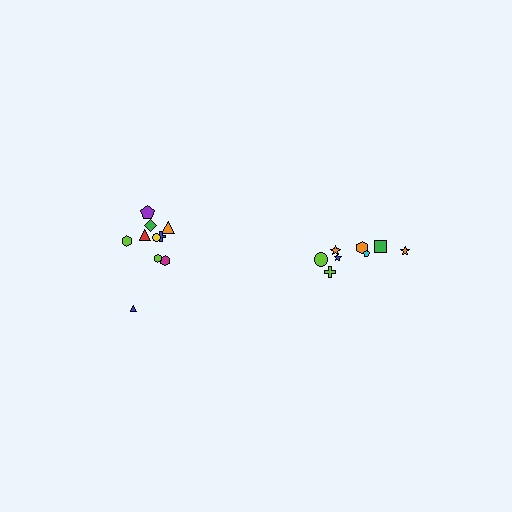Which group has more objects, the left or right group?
The left group.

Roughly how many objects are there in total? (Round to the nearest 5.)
Roughly 20 objects in total.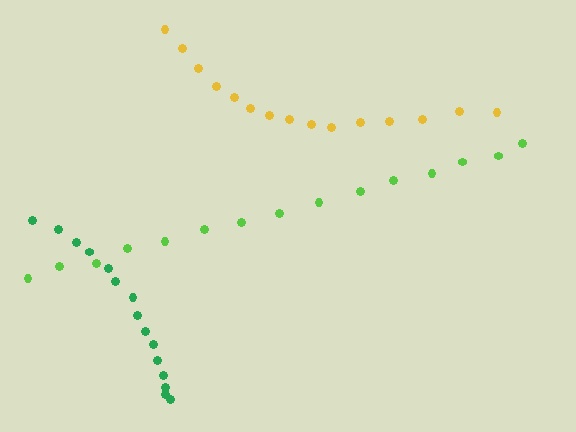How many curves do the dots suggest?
There are 3 distinct paths.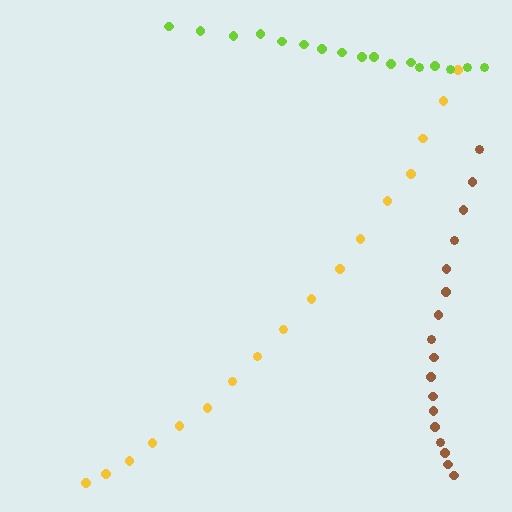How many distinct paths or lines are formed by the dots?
There are 3 distinct paths.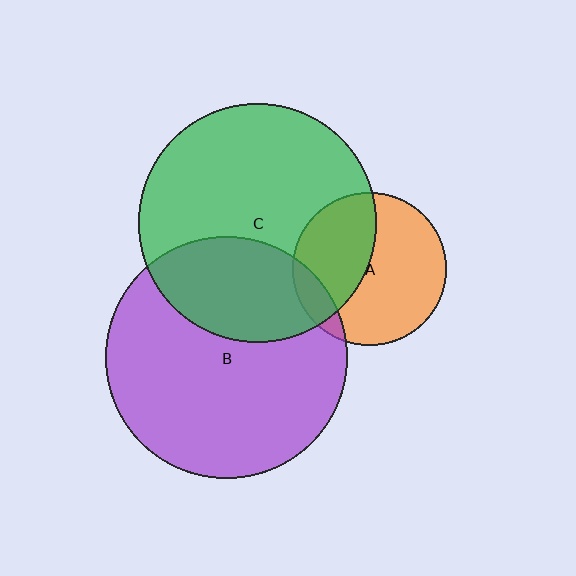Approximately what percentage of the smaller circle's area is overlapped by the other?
Approximately 30%.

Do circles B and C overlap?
Yes.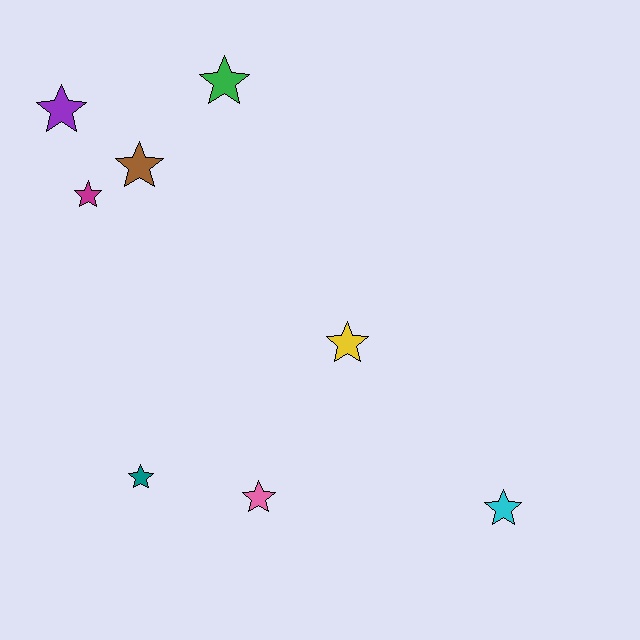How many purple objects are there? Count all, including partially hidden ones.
There is 1 purple object.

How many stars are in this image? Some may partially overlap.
There are 8 stars.